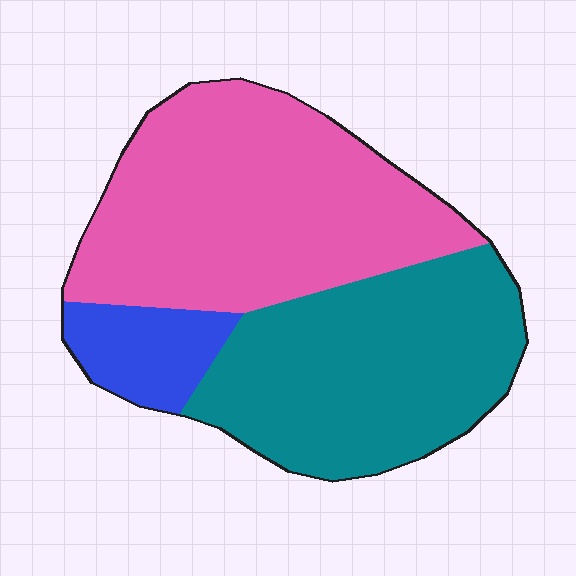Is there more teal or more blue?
Teal.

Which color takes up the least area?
Blue, at roughly 10%.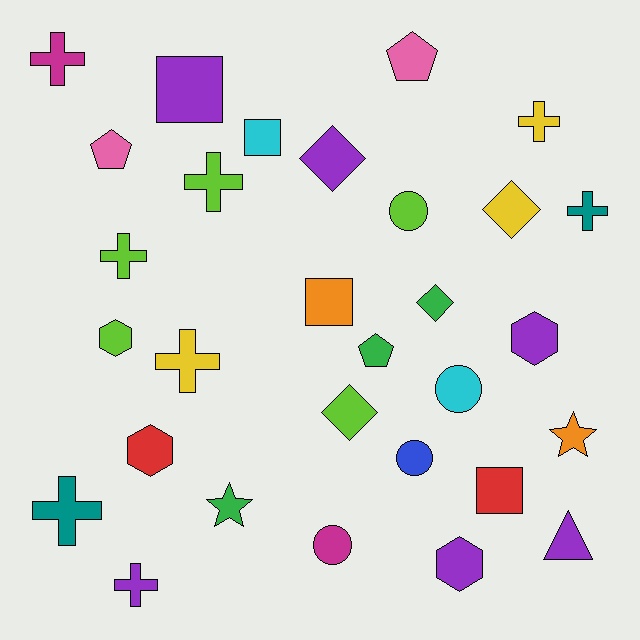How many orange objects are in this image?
There are 2 orange objects.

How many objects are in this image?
There are 30 objects.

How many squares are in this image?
There are 4 squares.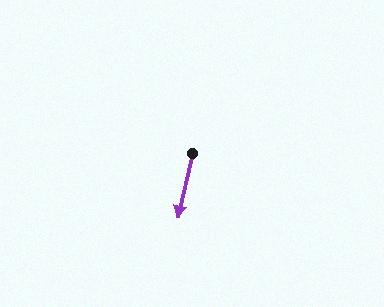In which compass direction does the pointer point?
South.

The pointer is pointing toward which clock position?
Roughly 6 o'clock.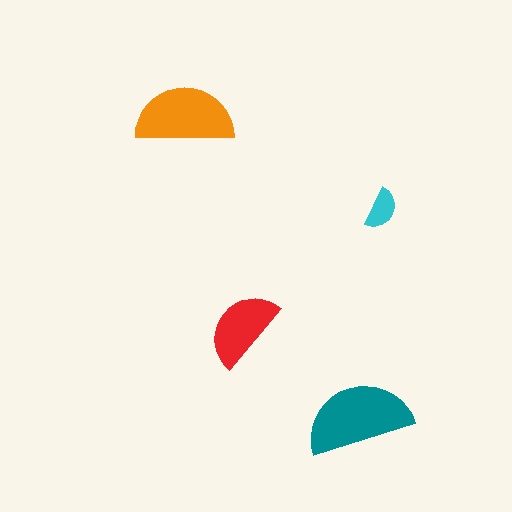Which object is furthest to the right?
The cyan semicircle is rightmost.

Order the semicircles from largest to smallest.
the teal one, the orange one, the red one, the cyan one.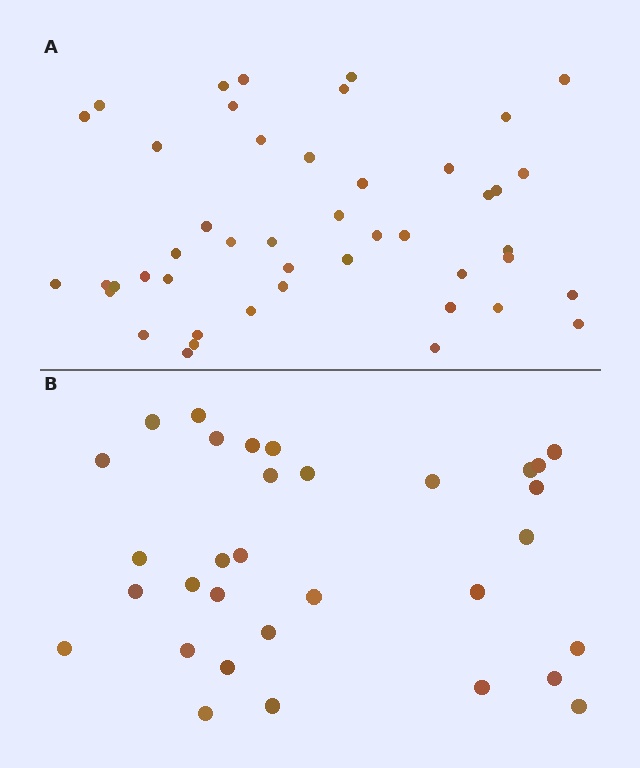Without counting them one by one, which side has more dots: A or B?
Region A (the top region) has more dots.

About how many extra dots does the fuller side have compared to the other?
Region A has approximately 15 more dots than region B.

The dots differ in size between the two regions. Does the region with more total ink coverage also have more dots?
No. Region B has more total ink coverage because its dots are larger, but region A actually contains more individual dots. Total area can be misleading — the number of items is what matters here.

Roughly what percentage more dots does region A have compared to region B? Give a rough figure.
About 45% more.